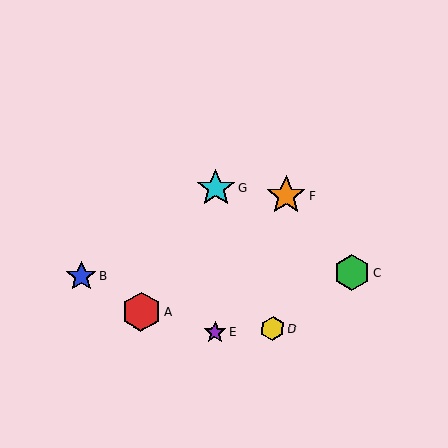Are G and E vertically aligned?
Yes, both are at x≈216.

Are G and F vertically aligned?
No, G is at x≈216 and F is at x≈286.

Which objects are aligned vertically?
Objects E, G are aligned vertically.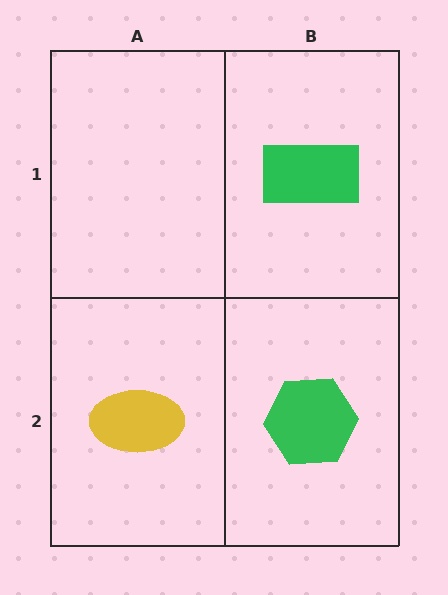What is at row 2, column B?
A green hexagon.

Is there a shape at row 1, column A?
No, that cell is empty.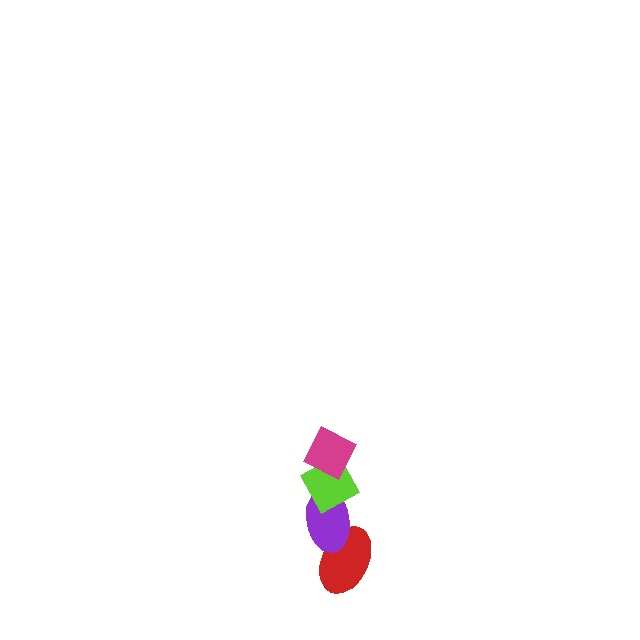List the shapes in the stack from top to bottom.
From top to bottom: the magenta diamond, the lime diamond, the purple ellipse, the red ellipse.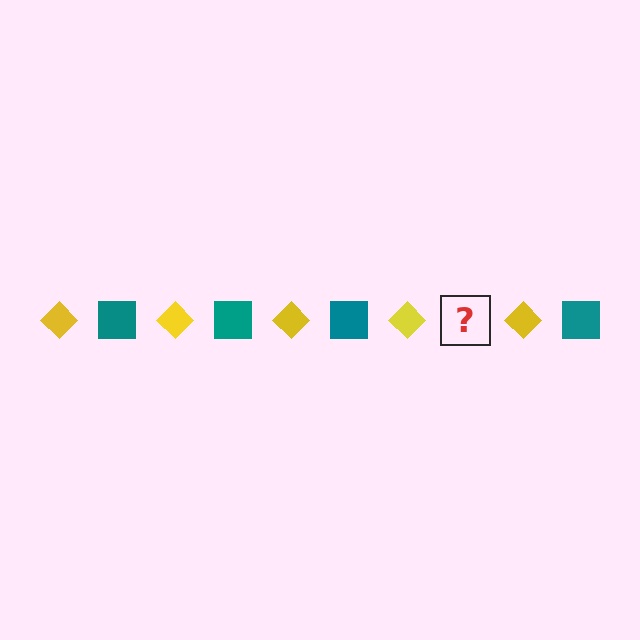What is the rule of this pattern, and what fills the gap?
The rule is that the pattern alternates between yellow diamond and teal square. The gap should be filled with a teal square.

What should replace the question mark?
The question mark should be replaced with a teal square.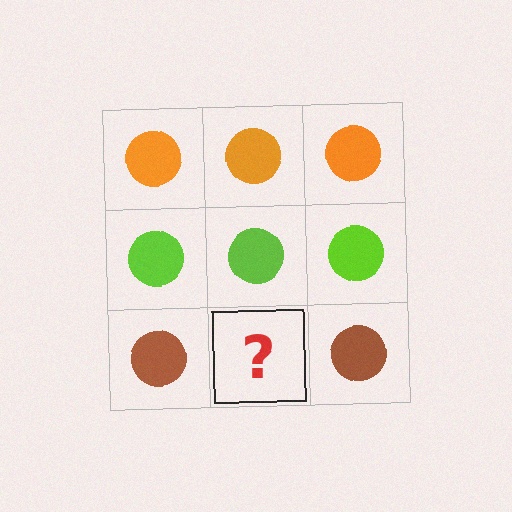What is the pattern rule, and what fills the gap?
The rule is that each row has a consistent color. The gap should be filled with a brown circle.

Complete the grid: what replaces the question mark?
The question mark should be replaced with a brown circle.